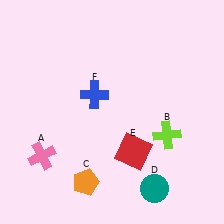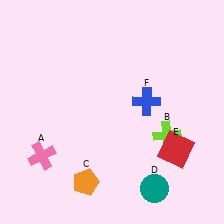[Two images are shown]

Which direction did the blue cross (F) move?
The blue cross (F) moved right.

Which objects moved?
The objects that moved are: the red square (E), the blue cross (F).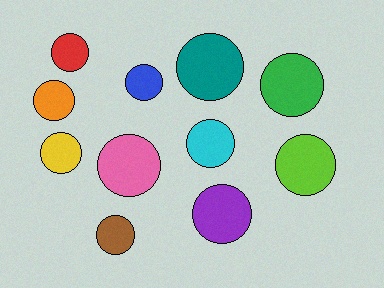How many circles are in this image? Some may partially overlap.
There are 11 circles.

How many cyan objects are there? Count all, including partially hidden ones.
There is 1 cyan object.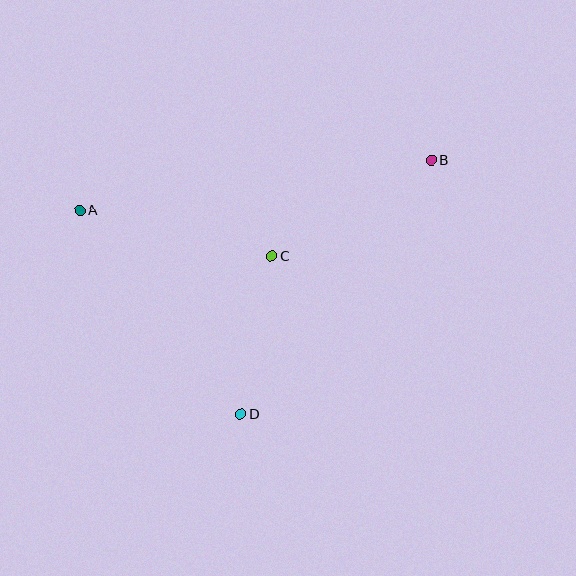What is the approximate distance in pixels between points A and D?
The distance between A and D is approximately 259 pixels.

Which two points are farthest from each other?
Points A and B are farthest from each other.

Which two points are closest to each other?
Points C and D are closest to each other.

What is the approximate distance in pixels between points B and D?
The distance between B and D is approximately 317 pixels.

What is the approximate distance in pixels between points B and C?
The distance between B and C is approximately 186 pixels.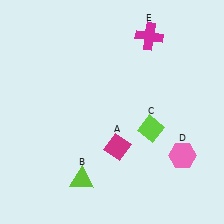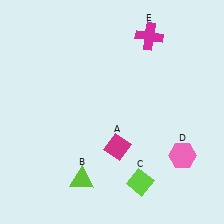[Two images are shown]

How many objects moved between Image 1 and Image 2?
1 object moved between the two images.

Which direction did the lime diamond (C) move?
The lime diamond (C) moved down.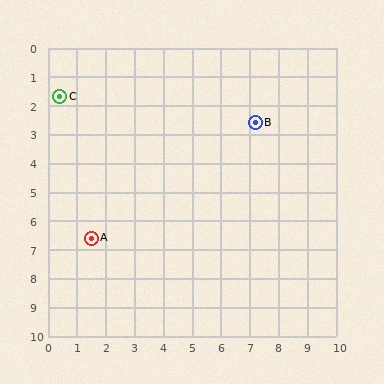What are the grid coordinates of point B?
Point B is at approximately (7.2, 2.6).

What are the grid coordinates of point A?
Point A is at approximately (1.5, 6.6).